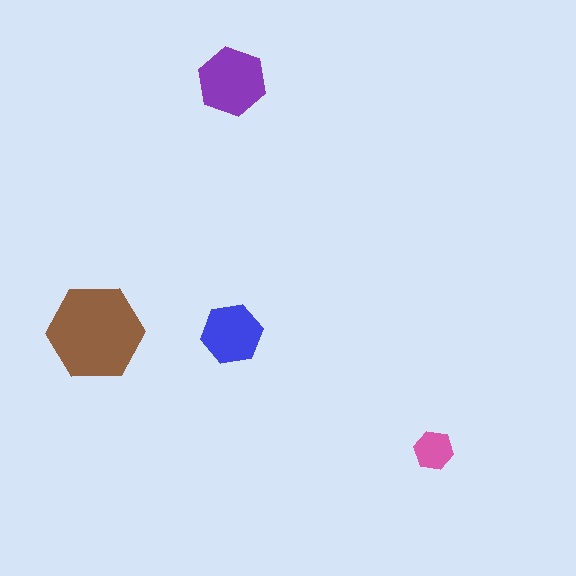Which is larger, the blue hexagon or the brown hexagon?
The brown one.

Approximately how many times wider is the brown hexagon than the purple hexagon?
About 1.5 times wider.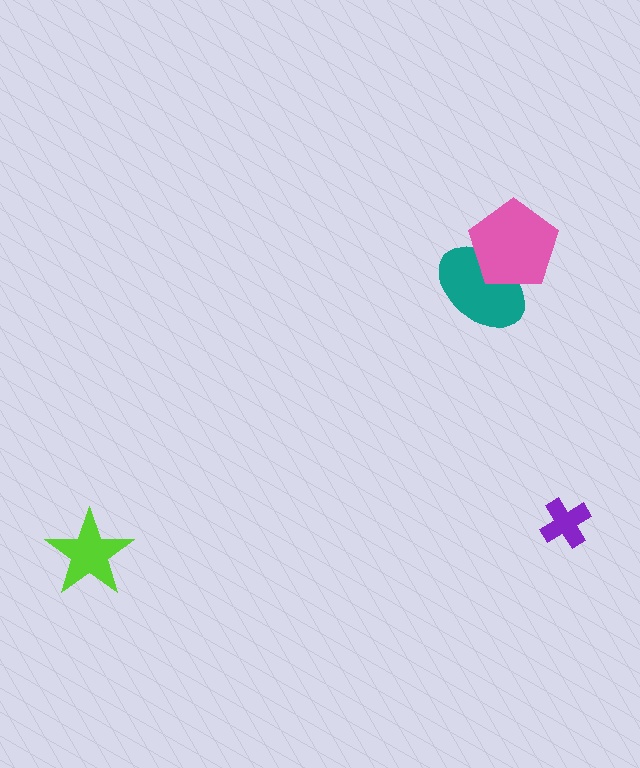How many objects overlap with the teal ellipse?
1 object overlaps with the teal ellipse.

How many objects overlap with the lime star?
0 objects overlap with the lime star.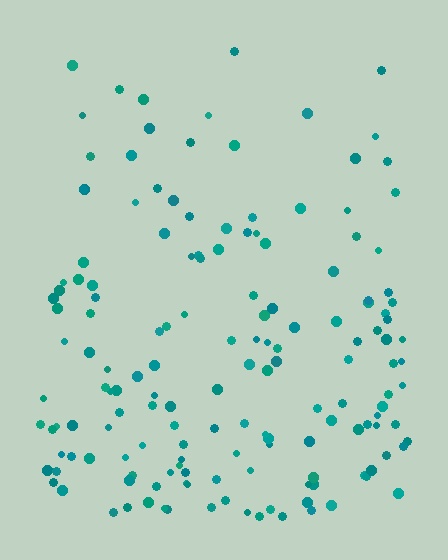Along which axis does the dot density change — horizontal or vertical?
Vertical.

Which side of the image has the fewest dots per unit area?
The top.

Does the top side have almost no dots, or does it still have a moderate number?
Still a moderate number, just noticeably fewer than the bottom.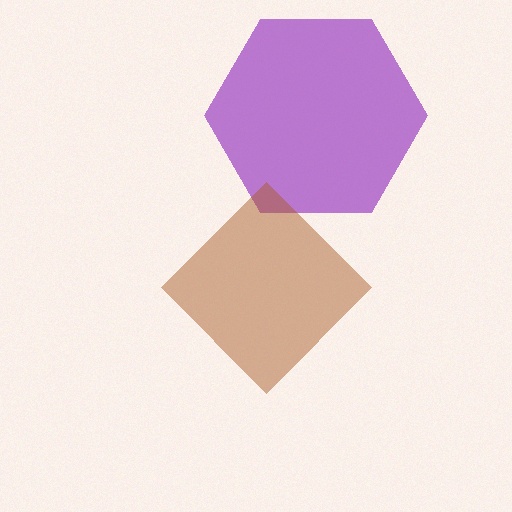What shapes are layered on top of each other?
The layered shapes are: a purple hexagon, a brown diamond.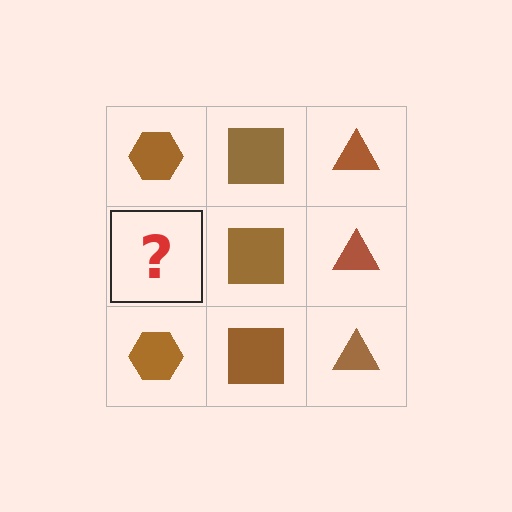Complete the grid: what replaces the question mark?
The question mark should be replaced with a brown hexagon.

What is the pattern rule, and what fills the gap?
The rule is that each column has a consistent shape. The gap should be filled with a brown hexagon.